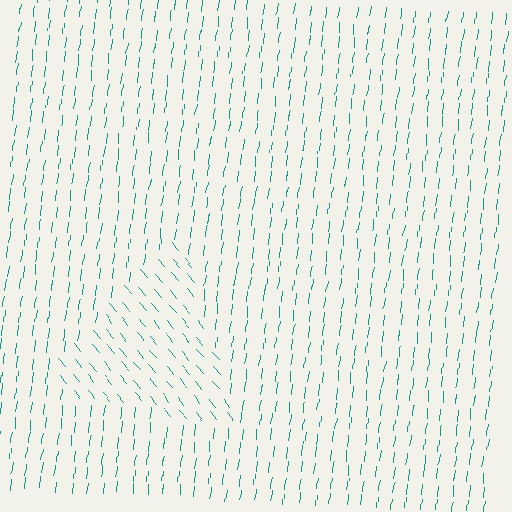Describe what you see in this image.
The image is filled with small teal line segments. A triangle region in the image has lines oriented differently from the surrounding lines, creating a visible texture boundary.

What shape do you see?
I see a triangle.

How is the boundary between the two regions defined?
The boundary is defined purely by a change in line orientation (approximately 45 degrees difference). All lines are the same color and thickness.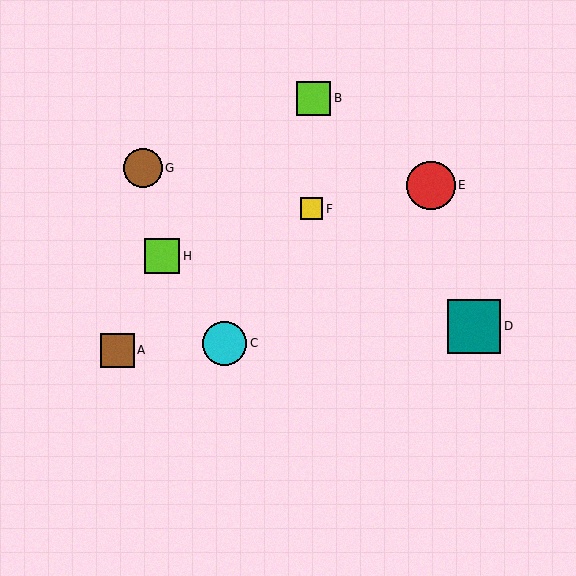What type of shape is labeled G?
Shape G is a brown circle.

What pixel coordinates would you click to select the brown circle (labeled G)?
Click at (143, 168) to select the brown circle G.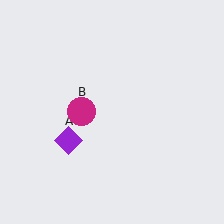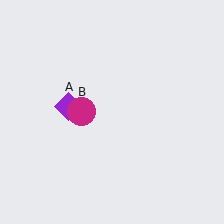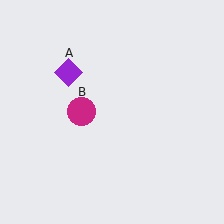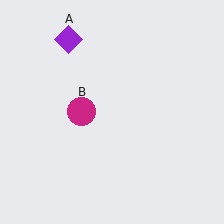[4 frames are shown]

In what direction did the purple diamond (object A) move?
The purple diamond (object A) moved up.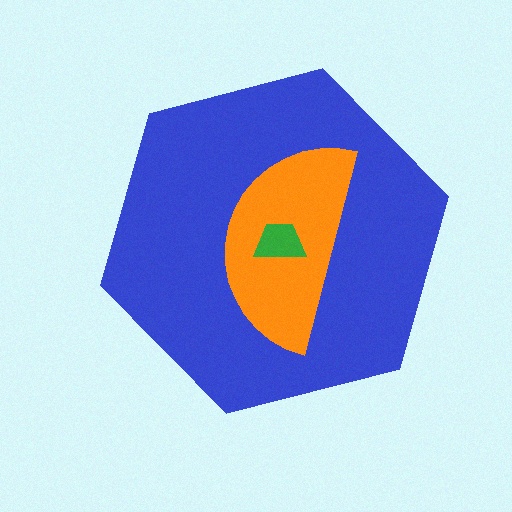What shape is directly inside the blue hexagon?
The orange semicircle.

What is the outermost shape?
The blue hexagon.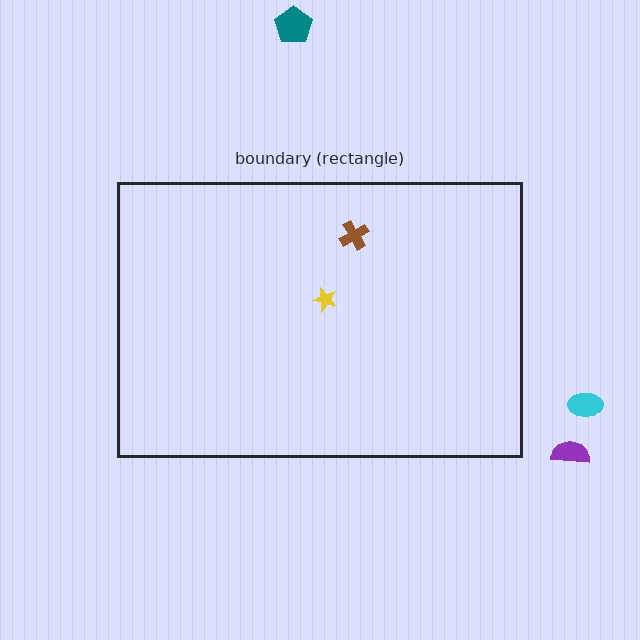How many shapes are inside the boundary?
2 inside, 3 outside.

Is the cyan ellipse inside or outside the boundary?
Outside.